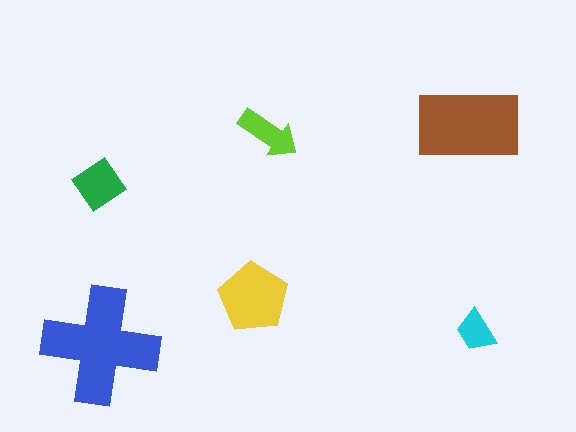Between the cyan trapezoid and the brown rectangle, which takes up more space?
The brown rectangle.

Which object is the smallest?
The cyan trapezoid.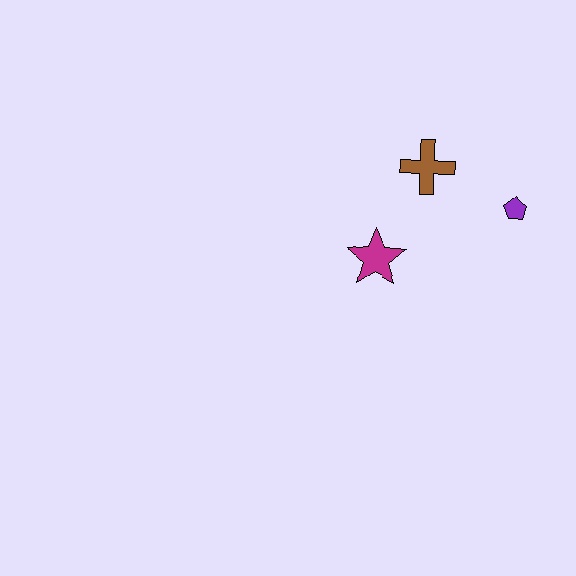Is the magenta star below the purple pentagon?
Yes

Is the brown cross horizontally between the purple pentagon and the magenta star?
Yes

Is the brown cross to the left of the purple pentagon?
Yes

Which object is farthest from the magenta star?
The purple pentagon is farthest from the magenta star.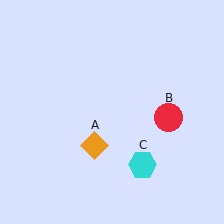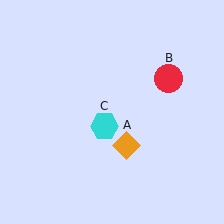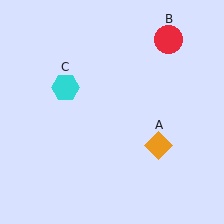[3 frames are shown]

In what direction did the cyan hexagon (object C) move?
The cyan hexagon (object C) moved up and to the left.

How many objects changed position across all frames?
3 objects changed position: orange diamond (object A), red circle (object B), cyan hexagon (object C).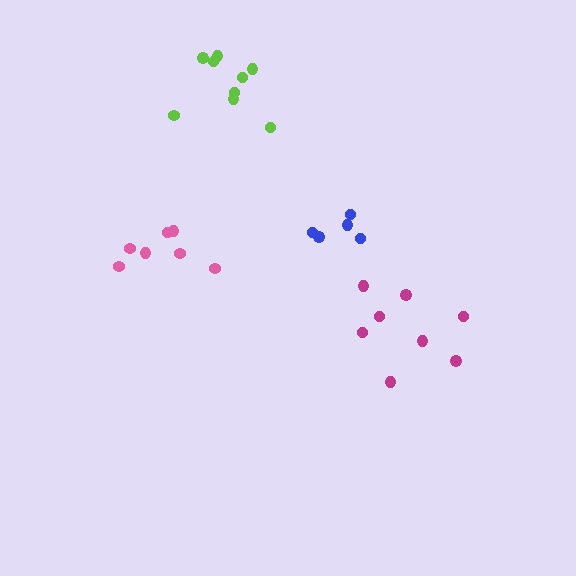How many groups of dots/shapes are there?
There are 4 groups.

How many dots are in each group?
Group 1: 5 dots, Group 2: 9 dots, Group 3: 7 dots, Group 4: 8 dots (29 total).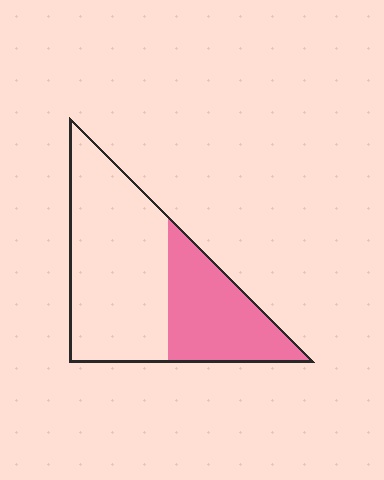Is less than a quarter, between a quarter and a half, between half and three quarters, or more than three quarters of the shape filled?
Between a quarter and a half.